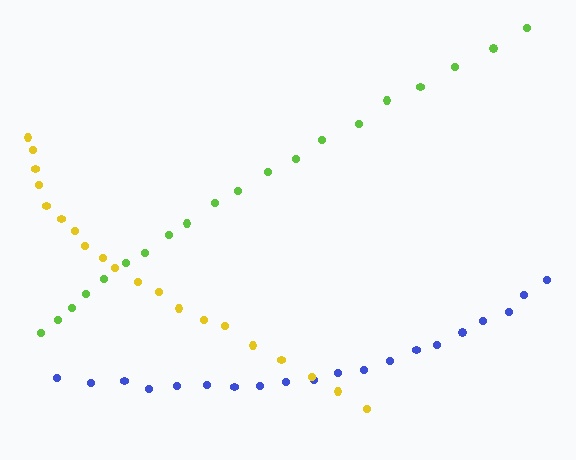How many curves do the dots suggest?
There are 3 distinct paths.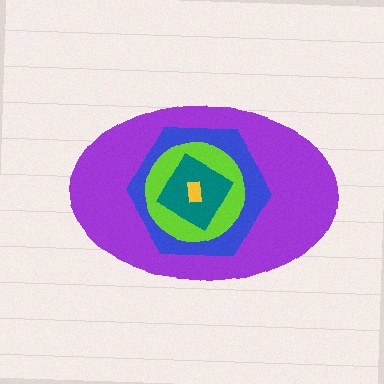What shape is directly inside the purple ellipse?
The blue hexagon.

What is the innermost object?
The yellow rectangle.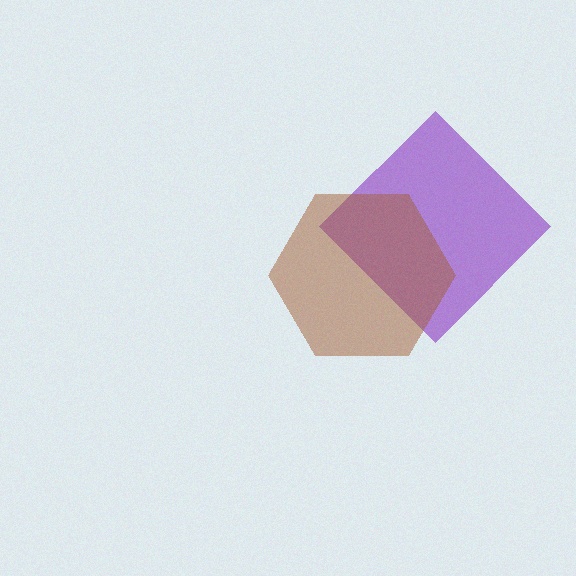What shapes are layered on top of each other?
The layered shapes are: a purple diamond, a brown hexagon.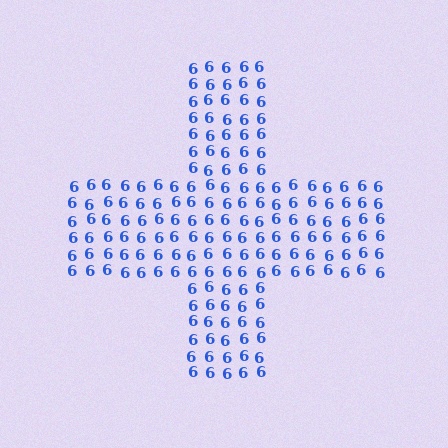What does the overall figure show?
The overall figure shows a cross.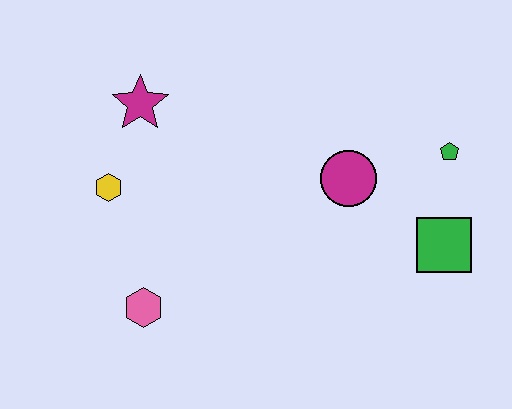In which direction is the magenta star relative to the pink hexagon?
The magenta star is above the pink hexagon.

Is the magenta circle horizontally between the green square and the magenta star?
Yes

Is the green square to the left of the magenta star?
No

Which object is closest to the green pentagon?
The green square is closest to the green pentagon.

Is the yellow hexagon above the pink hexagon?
Yes